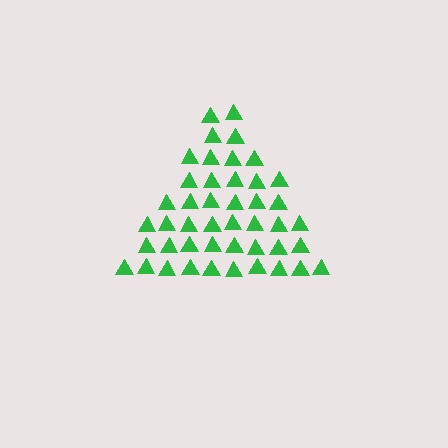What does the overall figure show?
The overall figure shows a triangle.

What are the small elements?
The small elements are triangles.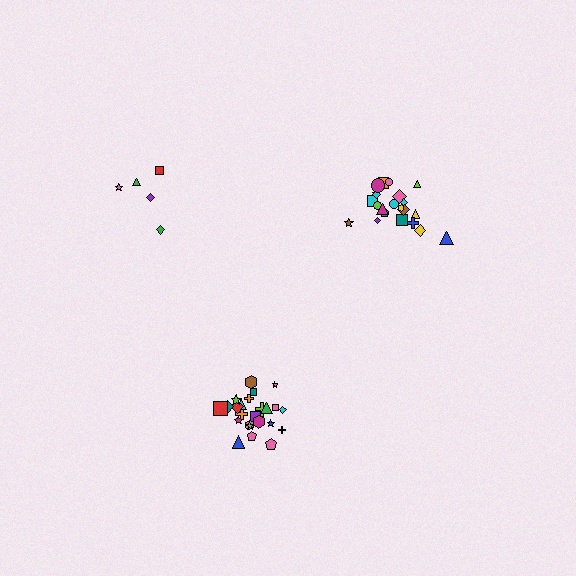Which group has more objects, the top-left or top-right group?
The top-right group.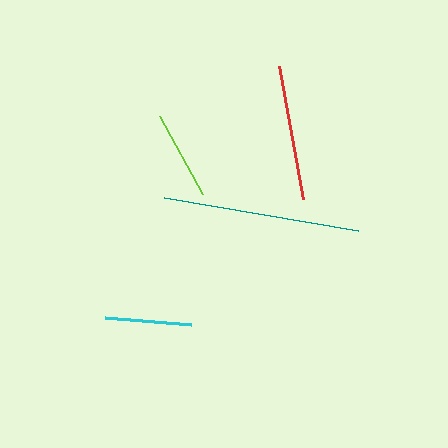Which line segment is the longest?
The teal line is the longest at approximately 197 pixels.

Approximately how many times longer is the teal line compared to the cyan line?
The teal line is approximately 2.3 times the length of the cyan line.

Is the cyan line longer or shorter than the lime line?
The lime line is longer than the cyan line.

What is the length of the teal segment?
The teal segment is approximately 197 pixels long.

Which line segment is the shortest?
The cyan line is the shortest at approximately 86 pixels.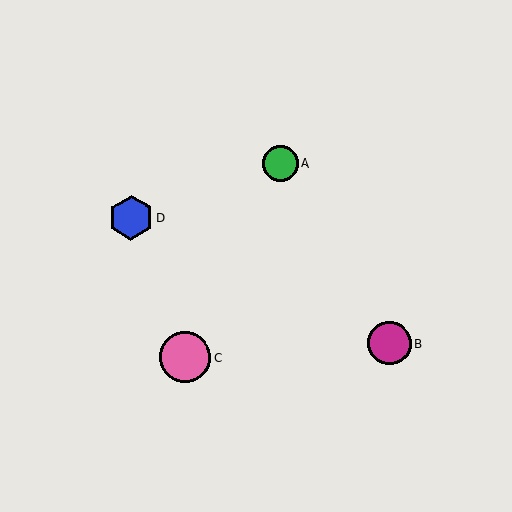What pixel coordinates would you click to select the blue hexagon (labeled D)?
Click at (131, 217) to select the blue hexagon D.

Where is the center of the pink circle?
The center of the pink circle is at (185, 357).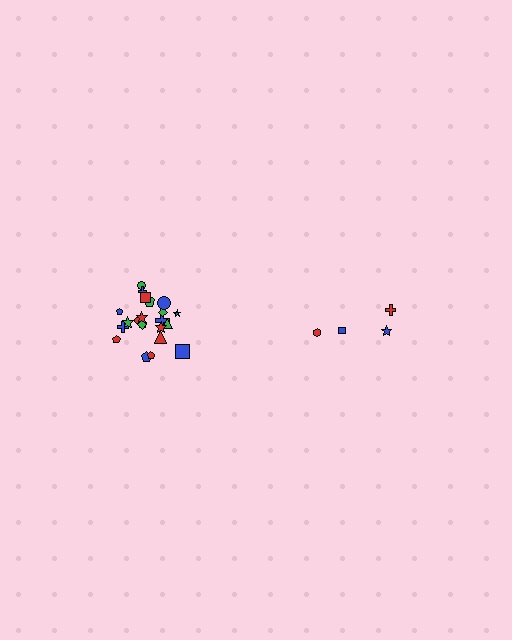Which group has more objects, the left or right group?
The left group.